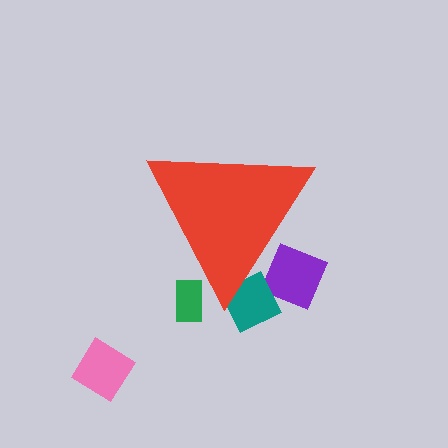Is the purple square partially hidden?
Yes, the purple square is partially hidden behind the red triangle.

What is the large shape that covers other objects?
A red triangle.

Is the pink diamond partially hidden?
No, the pink diamond is fully visible.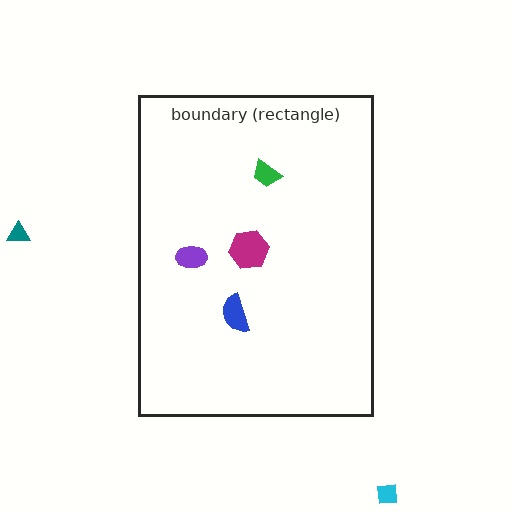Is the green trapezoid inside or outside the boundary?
Inside.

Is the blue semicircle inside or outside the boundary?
Inside.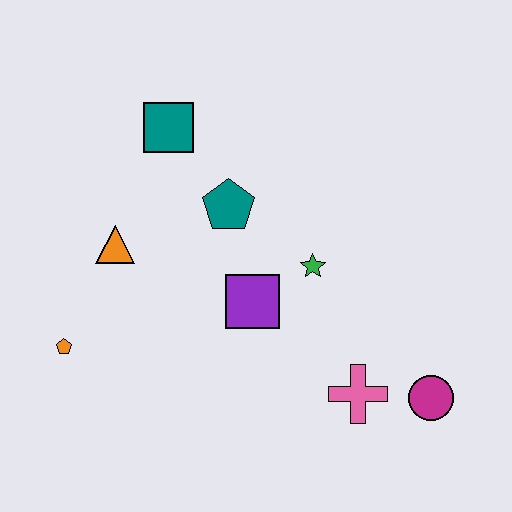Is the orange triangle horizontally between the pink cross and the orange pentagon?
Yes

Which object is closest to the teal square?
The teal pentagon is closest to the teal square.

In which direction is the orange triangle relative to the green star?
The orange triangle is to the left of the green star.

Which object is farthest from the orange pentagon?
The magenta circle is farthest from the orange pentagon.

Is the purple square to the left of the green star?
Yes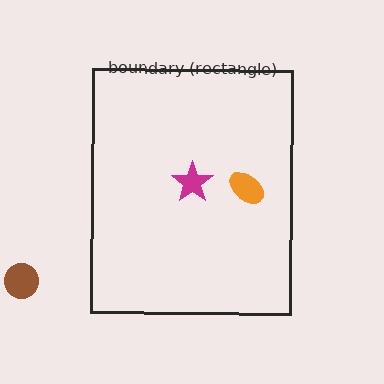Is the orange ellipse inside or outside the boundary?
Inside.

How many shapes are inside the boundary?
2 inside, 1 outside.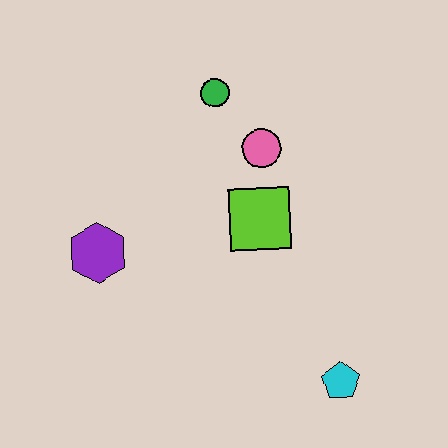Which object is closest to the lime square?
The pink circle is closest to the lime square.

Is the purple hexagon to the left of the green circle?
Yes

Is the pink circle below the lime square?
No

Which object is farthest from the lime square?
The cyan pentagon is farthest from the lime square.